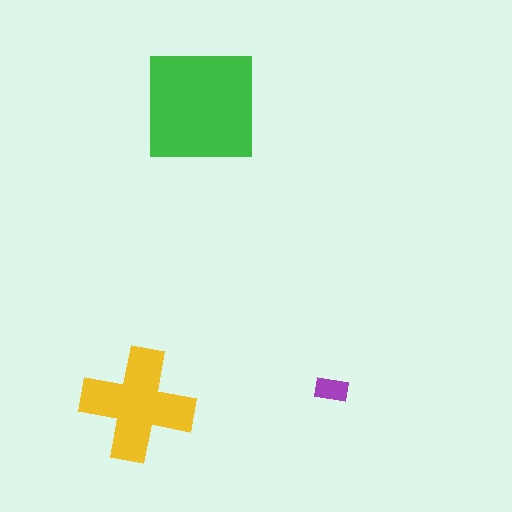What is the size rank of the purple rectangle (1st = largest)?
3rd.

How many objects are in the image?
There are 3 objects in the image.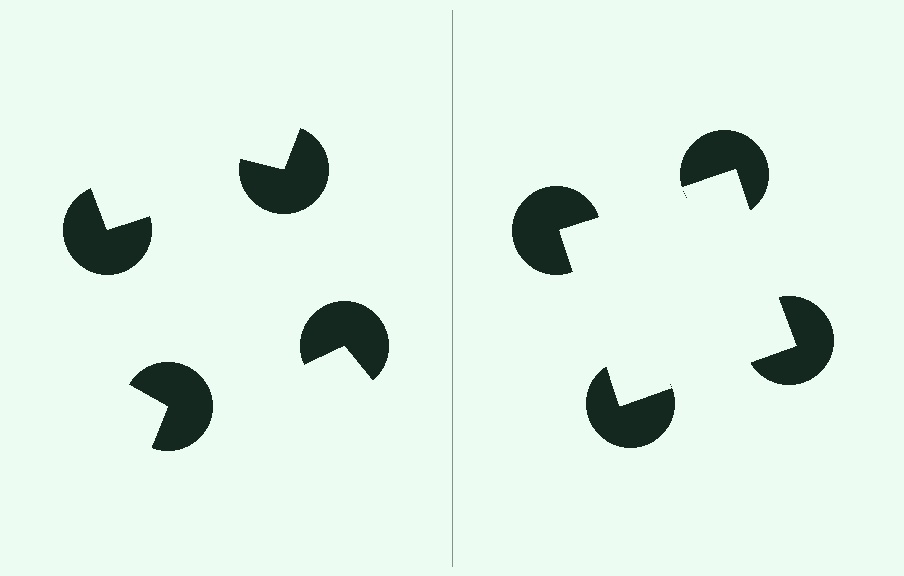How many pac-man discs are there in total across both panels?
8 — 4 on each side.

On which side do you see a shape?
An illusory square appears on the right side. On the left side the wedge cuts are rotated, so no coherent shape forms.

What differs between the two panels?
The pac-man discs are positioned identically on both sides; only the wedge orientations differ. On the right they align to a square; on the left they are misaligned.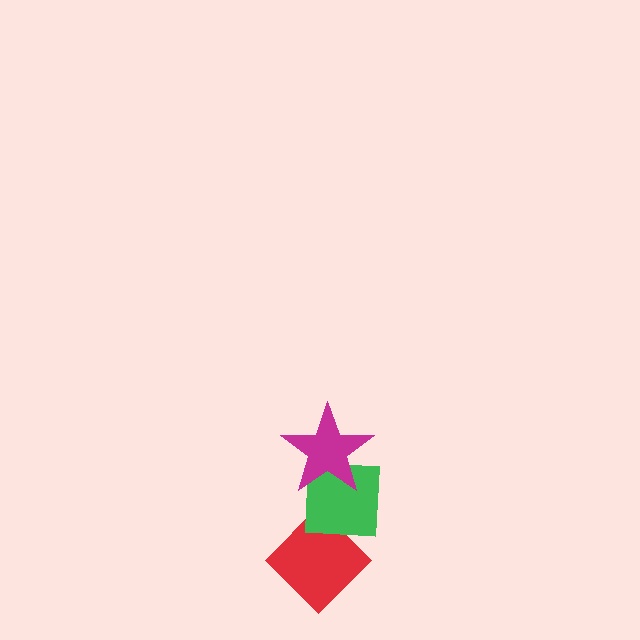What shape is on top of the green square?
The magenta star is on top of the green square.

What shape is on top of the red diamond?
The green square is on top of the red diamond.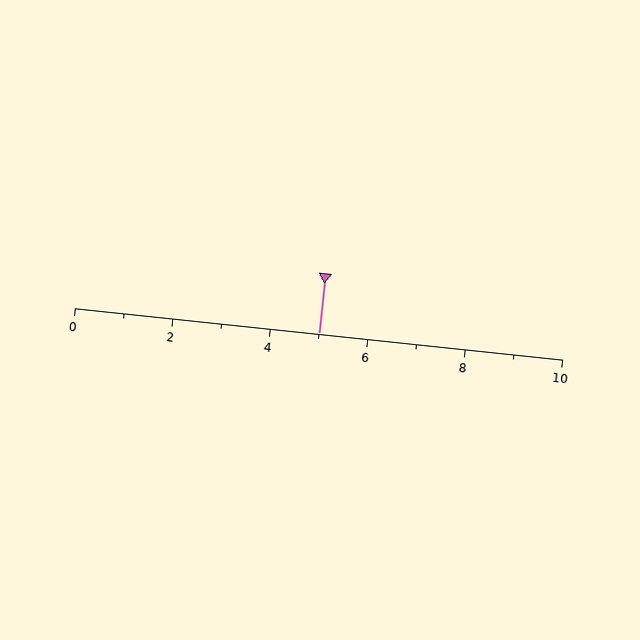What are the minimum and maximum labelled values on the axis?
The axis runs from 0 to 10.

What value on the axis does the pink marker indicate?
The marker indicates approximately 5.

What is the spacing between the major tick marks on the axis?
The major ticks are spaced 2 apart.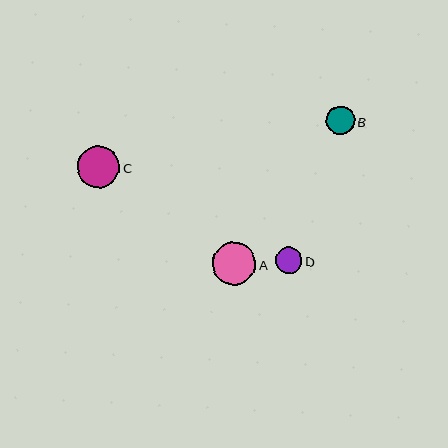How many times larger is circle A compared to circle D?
Circle A is approximately 1.6 times the size of circle D.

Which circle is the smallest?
Circle D is the smallest with a size of approximately 27 pixels.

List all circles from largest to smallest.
From largest to smallest: A, C, B, D.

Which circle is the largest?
Circle A is the largest with a size of approximately 43 pixels.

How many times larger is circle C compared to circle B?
Circle C is approximately 1.5 times the size of circle B.